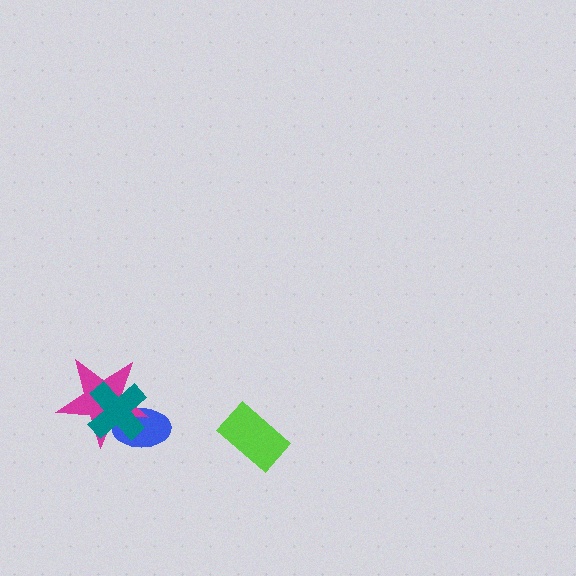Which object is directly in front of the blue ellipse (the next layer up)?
The magenta star is directly in front of the blue ellipse.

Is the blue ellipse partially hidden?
Yes, it is partially covered by another shape.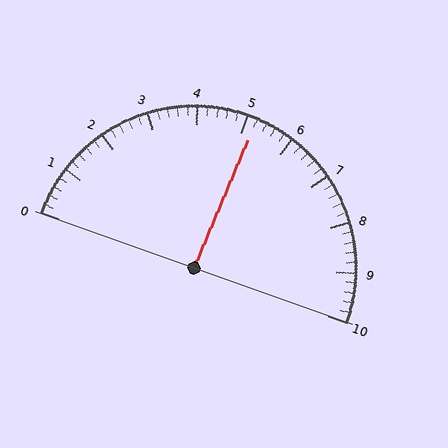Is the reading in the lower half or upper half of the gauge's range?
The reading is in the upper half of the range (0 to 10).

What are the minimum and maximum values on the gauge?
The gauge ranges from 0 to 10.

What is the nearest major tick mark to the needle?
The nearest major tick mark is 5.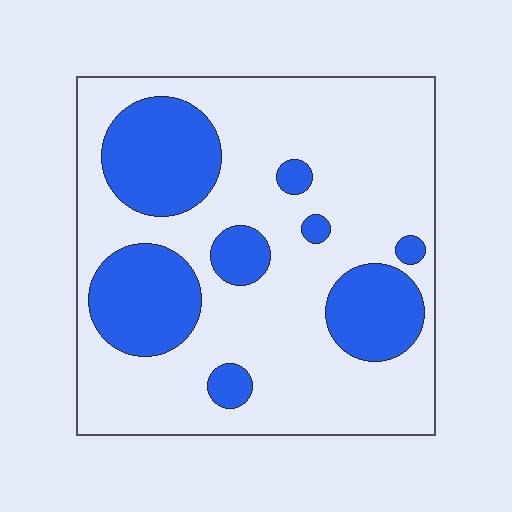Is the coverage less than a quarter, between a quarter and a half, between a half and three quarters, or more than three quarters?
Between a quarter and a half.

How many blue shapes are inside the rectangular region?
8.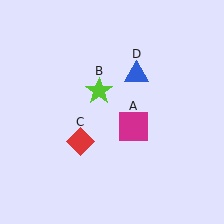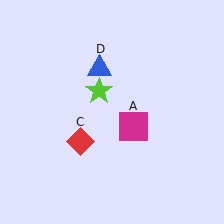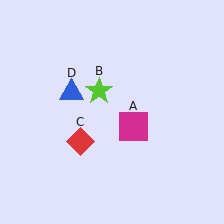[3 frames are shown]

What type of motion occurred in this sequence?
The blue triangle (object D) rotated counterclockwise around the center of the scene.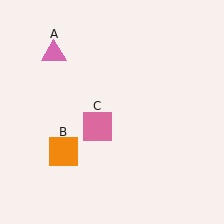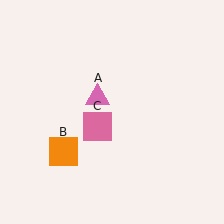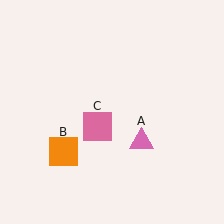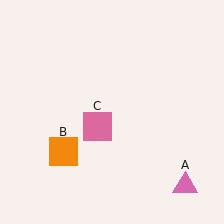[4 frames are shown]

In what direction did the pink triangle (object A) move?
The pink triangle (object A) moved down and to the right.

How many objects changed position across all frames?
1 object changed position: pink triangle (object A).